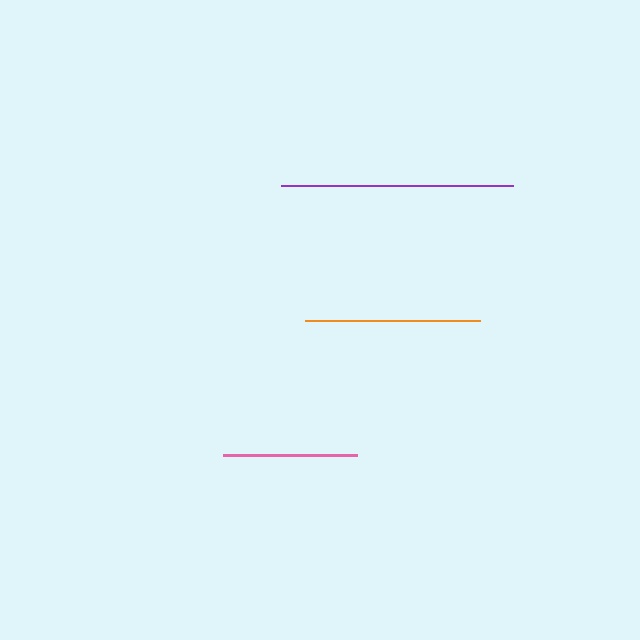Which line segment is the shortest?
The pink line is the shortest at approximately 133 pixels.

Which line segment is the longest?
The purple line is the longest at approximately 233 pixels.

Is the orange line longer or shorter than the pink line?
The orange line is longer than the pink line.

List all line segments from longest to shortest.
From longest to shortest: purple, orange, pink.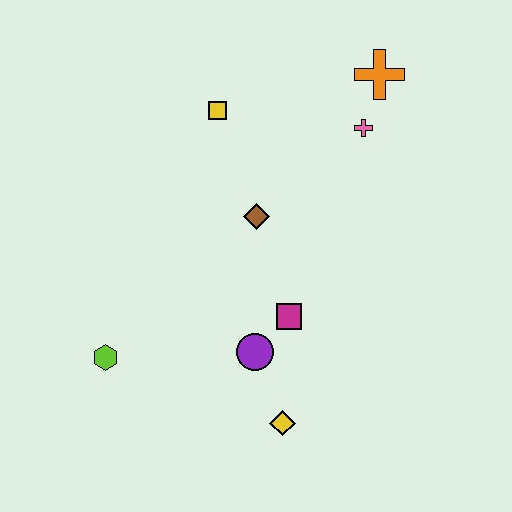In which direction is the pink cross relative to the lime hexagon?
The pink cross is to the right of the lime hexagon.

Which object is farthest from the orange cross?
The lime hexagon is farthest from the orange cross.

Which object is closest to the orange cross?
The pink cross is closest to the orange cross.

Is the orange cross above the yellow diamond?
Yes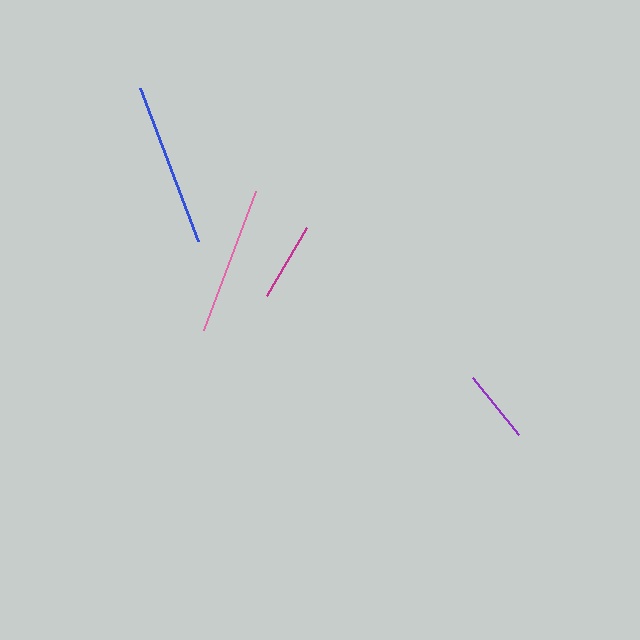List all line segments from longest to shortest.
From longest to shortest: blue, pink, magenta, purple.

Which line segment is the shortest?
The purple line is the shortest at approximately 73 pixels.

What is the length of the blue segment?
The blue segment is approximately 164 pixels long.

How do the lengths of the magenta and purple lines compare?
The magenta and purple lines are approximately the same length.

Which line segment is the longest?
The blue line is the longest at approximately 164 pixels.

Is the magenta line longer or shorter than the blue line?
The blue line is longer than the magenta line.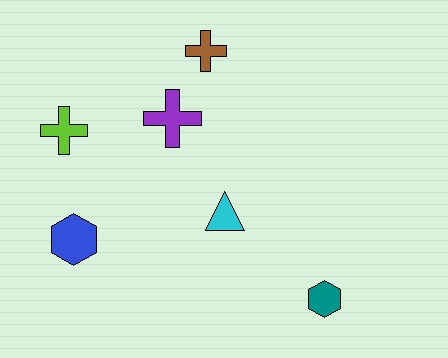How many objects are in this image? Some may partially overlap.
There are 6 objects.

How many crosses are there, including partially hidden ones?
There are 3 crosses.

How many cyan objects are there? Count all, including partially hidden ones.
There is 1 cyan object.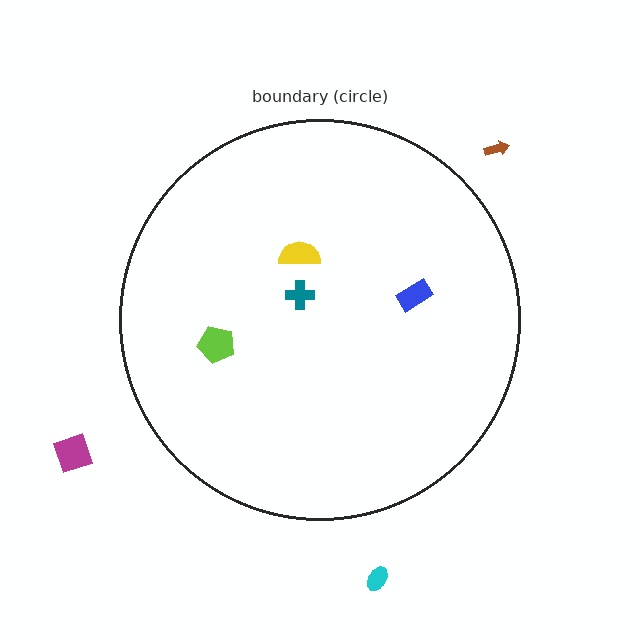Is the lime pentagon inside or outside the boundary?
Inside.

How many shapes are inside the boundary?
4 inside, 3 outside.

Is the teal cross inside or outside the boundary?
Inside.